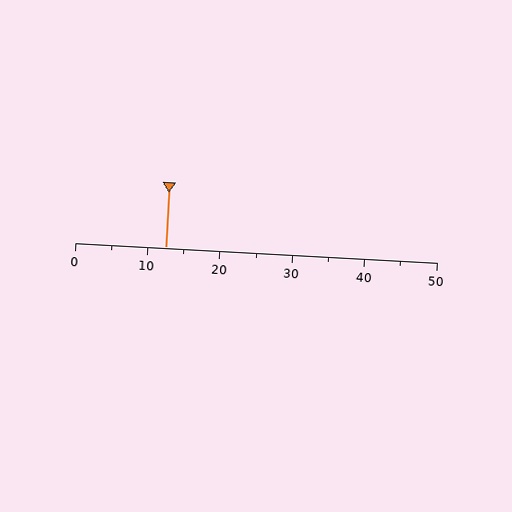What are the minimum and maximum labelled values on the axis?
The axis runs from 0 to 50.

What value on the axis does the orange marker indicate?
The marker indicates approximately 12.5.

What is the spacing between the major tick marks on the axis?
The major ticks are spaced 10 apart.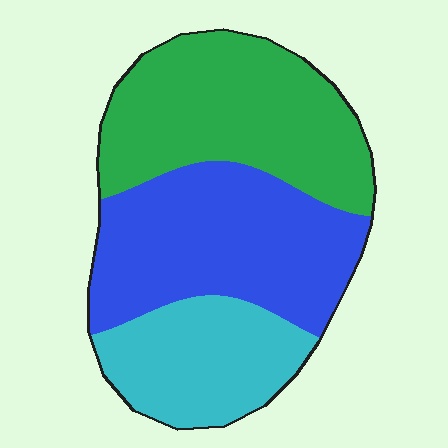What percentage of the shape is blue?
Blue takes up between a third and a half of the shape.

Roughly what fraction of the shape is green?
Green takes up between a quarter and a half of the shape.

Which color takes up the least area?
Cyan, at roughly 25%.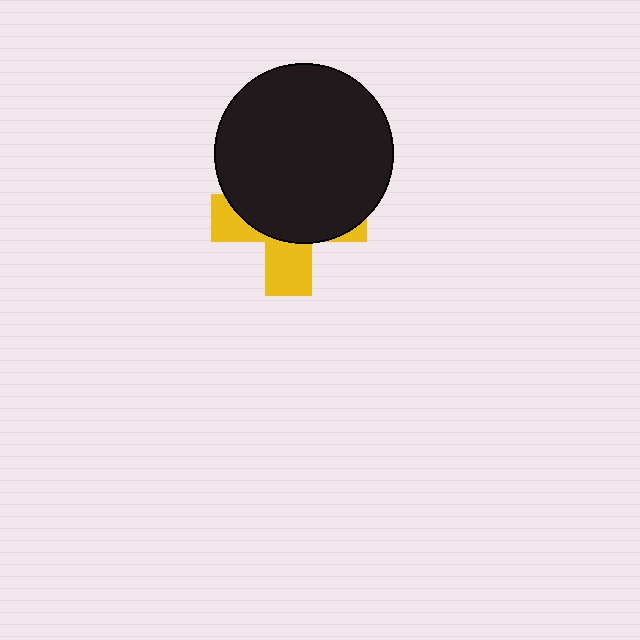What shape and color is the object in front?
The object in front is a black circle.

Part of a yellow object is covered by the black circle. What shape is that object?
It is a cross.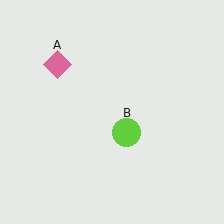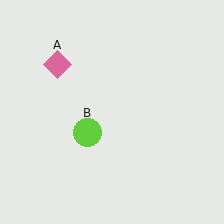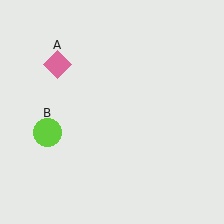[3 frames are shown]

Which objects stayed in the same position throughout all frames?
Pink diamond (object A) remained stationary.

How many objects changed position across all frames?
1 object changed position: lime circle (object B).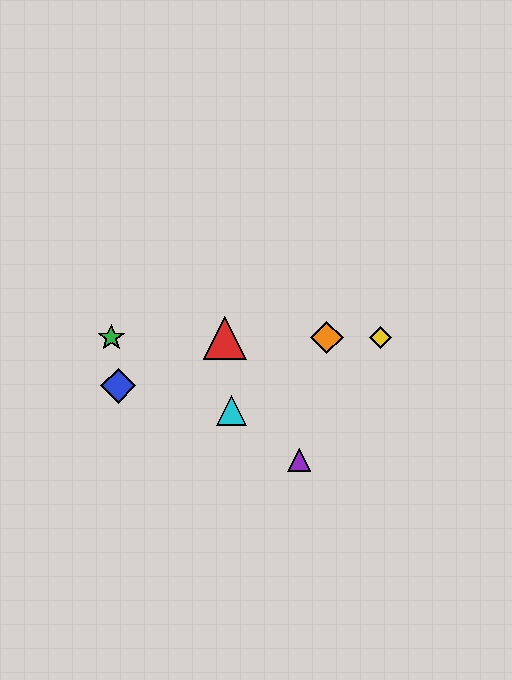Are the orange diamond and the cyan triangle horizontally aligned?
No, the orange diamond is at y≈338 and the cyan triangle is at y≈410.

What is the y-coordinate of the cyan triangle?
The cyan triangle is at y≈410.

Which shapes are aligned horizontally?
The red triangle, the green star, the yellow diamond, the orange diamond are aligned horizontally.